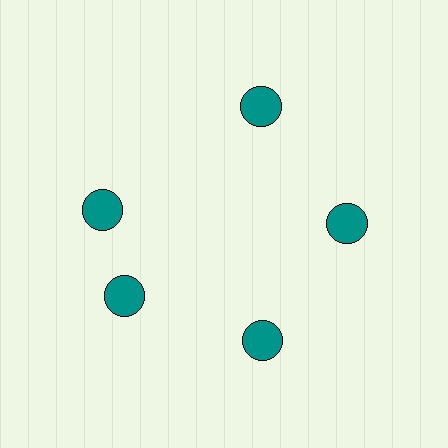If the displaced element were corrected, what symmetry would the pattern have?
It would have 5-fold rotational symmetry — the pattern would map onto itself every 72 degrees.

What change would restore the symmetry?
The symmetry would be restored by rotating it back into even spacing with its neighbors so that all 5 circles sit at equal angles and equal distance from the center.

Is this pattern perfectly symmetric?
No. The 5 teal circles are arranged in a ring, but one element near the 10 o'clock position is rotated out of alignment along the ring, breaking the 5-fold rotational symmetry.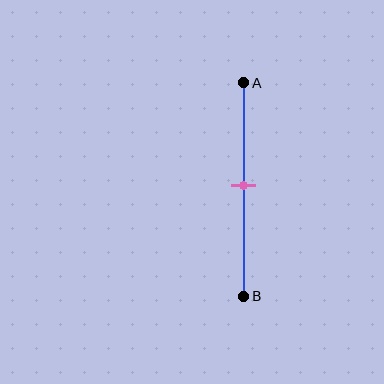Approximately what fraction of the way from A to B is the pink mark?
The pink mark is approximately 50% of the way from A to B.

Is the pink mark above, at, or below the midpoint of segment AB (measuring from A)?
The pink mark is approximately at the midpoint of segment AB.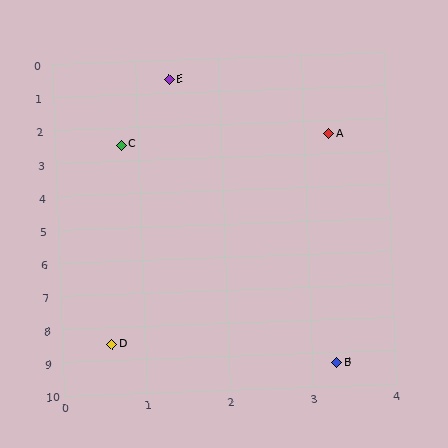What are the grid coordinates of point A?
Point A is at approximately (3.3, 2.4).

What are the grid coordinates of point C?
Point C is at approximately (0.8, 2.5).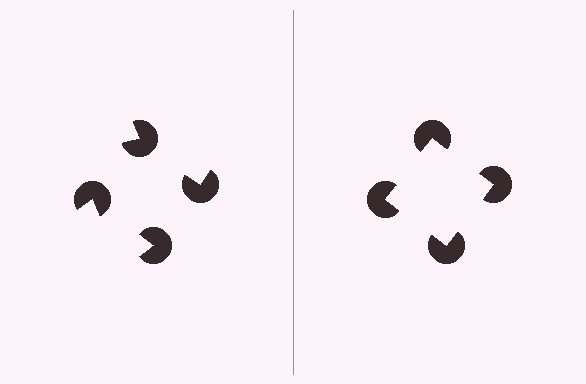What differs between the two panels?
The pac-man discs are positioned identically on both sides; only the wedge orientations differ. On the right they align to a square; on the left they are misaligned.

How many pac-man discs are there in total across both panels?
8 — 4 on each side.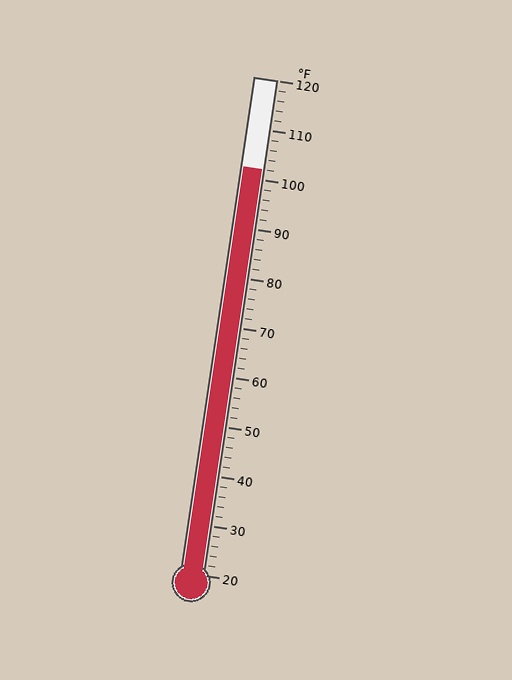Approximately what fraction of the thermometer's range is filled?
The thermometer is filled to approximately 80% of its range.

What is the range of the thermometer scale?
The thermometer scale ranges from 20°F to 120°F.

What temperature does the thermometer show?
The thermometer shows approximately 102°F.